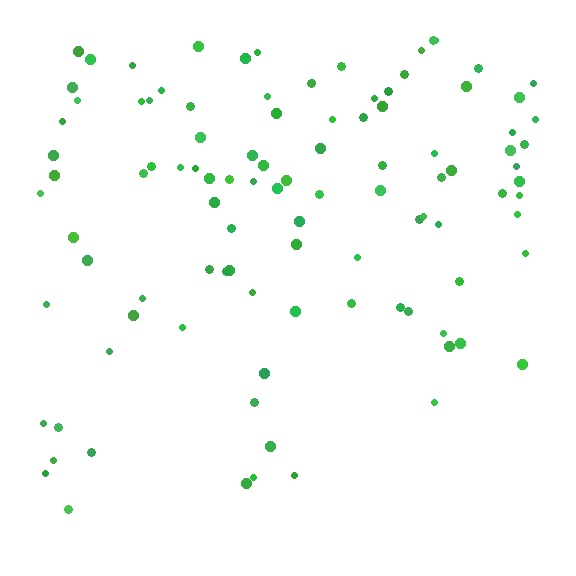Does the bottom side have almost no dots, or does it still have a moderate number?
Still a moderate number, just noticeably fewer than the top.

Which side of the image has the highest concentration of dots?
The top.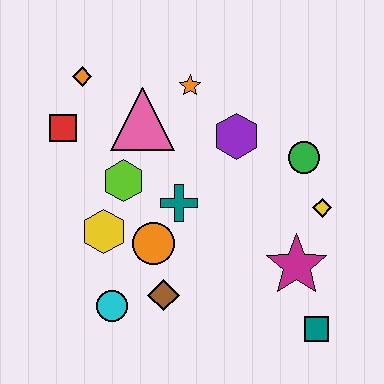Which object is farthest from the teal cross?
The teal square is farthest from the teal cross.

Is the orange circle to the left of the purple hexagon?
Yes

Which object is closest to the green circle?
The yellow diamond is closest to the green circle.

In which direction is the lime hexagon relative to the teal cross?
The lime hexagon is to the left of the teal cross.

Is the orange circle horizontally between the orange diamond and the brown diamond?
Yes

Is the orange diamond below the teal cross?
No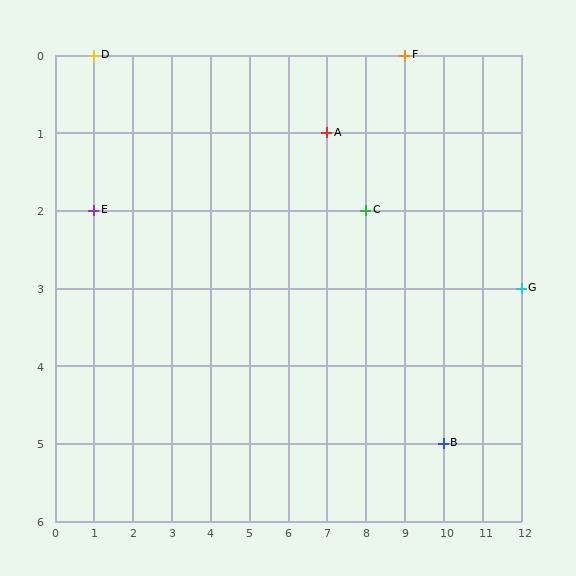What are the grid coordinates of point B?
Point B is at grid coordinates (10, 5).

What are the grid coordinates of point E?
Point E is at grid coordinates (1, 2).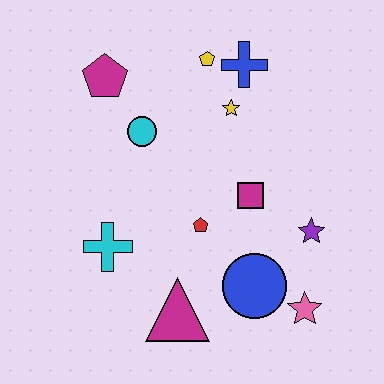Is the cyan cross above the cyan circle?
No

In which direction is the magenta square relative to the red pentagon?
The magenta square is to the right of the red pentagon.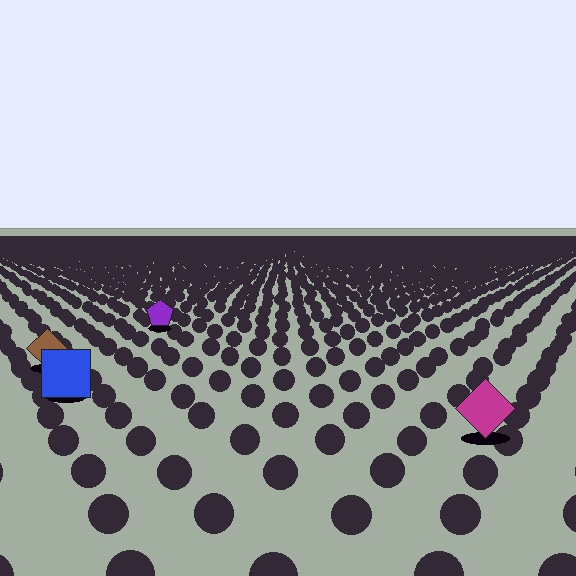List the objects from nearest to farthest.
From nearest to farthest: the magenta diamond, the blue square, the brown diamond, the purple pentagon.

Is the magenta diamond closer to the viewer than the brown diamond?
Yes. The magenta diamond is closer — you can tell from the texture gradient: the ground texture is coarser near it.